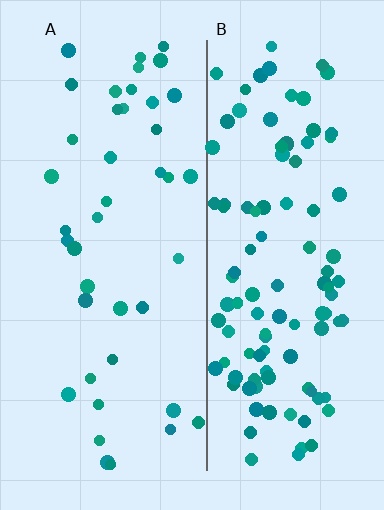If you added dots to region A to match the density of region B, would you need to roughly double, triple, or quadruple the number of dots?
Approximately triple.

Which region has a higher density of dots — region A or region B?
B (the right).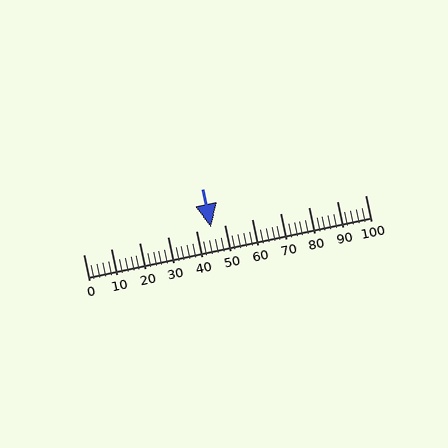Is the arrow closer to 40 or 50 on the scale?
The arrow is closer to 50.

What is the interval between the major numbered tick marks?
The major tick marks are spaced 10 units apart.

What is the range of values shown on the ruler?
The ruler shows values from 0 to 100.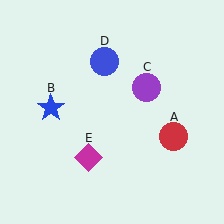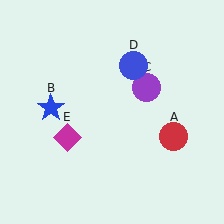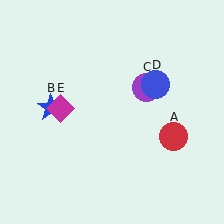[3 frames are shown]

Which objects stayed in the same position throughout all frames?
Red circle (object A) and blue star (object B) and purple circle (object C) remained stationary.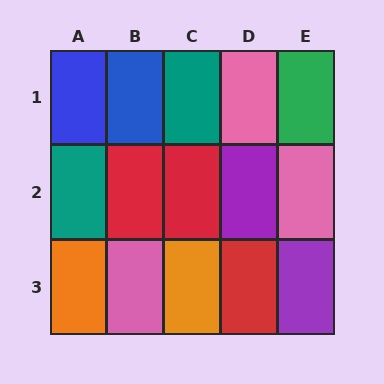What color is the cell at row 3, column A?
Orange.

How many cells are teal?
2 cells are teal.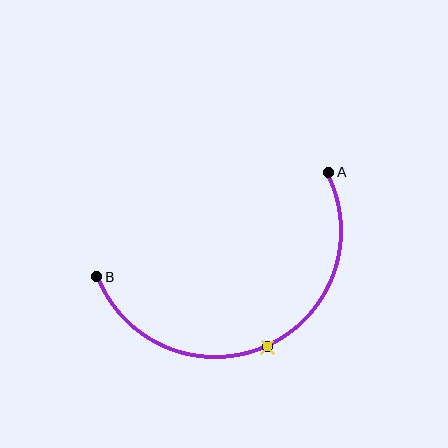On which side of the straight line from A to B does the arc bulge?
The arc bulges below the straight line connecting A and B.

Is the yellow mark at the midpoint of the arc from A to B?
Yes. The yellow mark lies on the arc at equal arc-length from both A and B — it is the arc midpoint.